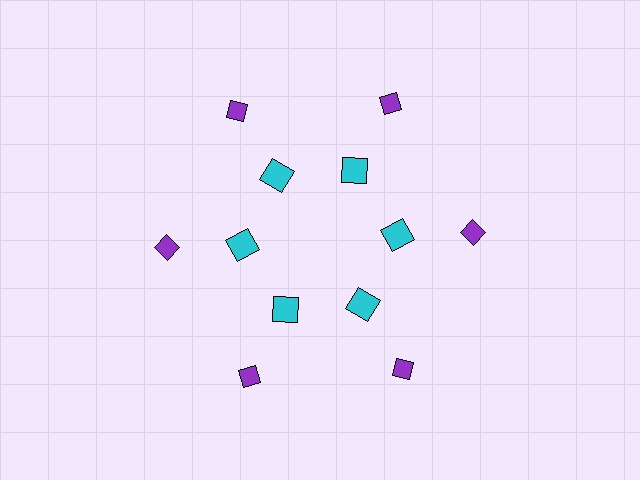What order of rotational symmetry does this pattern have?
This pattern has 6-fold rotational symmetry.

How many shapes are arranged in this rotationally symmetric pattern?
There are 12 shapes, arranged in 6 groups of 2.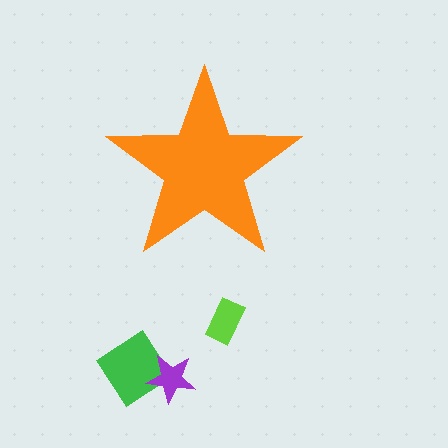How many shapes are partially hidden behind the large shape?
0 shapes are partially hidden.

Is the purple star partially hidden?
No, the purple star is fully visible.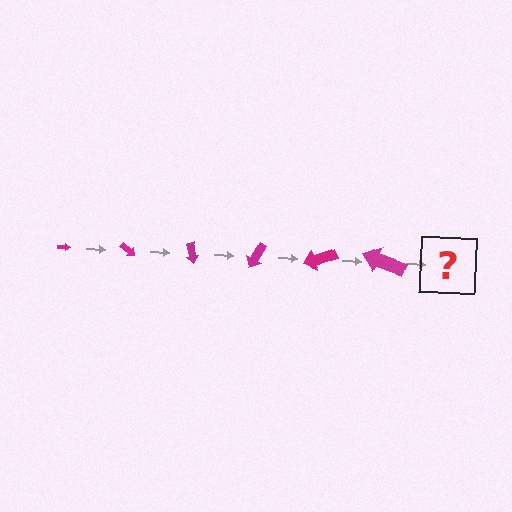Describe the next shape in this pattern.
It should be an arrow, larger than the previous one and rotated 240 degrees from the start.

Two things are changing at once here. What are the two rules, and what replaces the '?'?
The two rules are that the arrow grows larger each step and it rotates 40 degrees each step. The '?' should be an arrow, larger than the previous one and rotated 240 degrees from the start.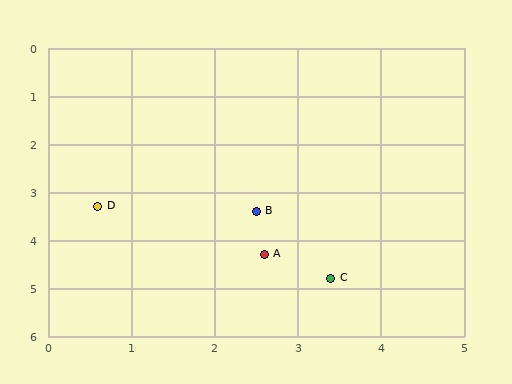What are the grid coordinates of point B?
Point B is at approximately (2.5, 3.4).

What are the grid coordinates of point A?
Point A is at approximately (2.6, 4.3).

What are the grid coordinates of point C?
Point C is at approximately (3.4, 4.8).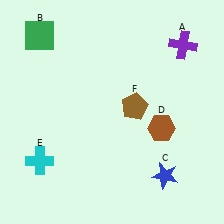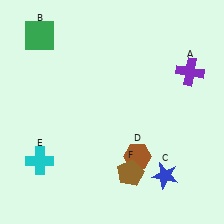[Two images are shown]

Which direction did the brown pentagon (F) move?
The brown pentagon (F) moved down.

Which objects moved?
The objects that moved are: the purple cross (A), the brown hexagon (D), the brown pentagon (F).